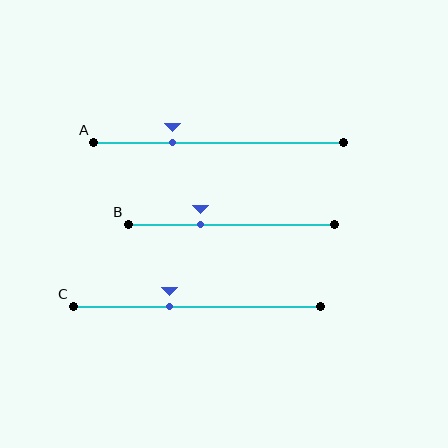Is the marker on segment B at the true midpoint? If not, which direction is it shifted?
No, the marker on segment B is shifted to the left by about 15% of the segment length.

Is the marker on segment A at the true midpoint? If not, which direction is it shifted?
No, the marker on segment A is shifted to the left by about 19% of the segment length.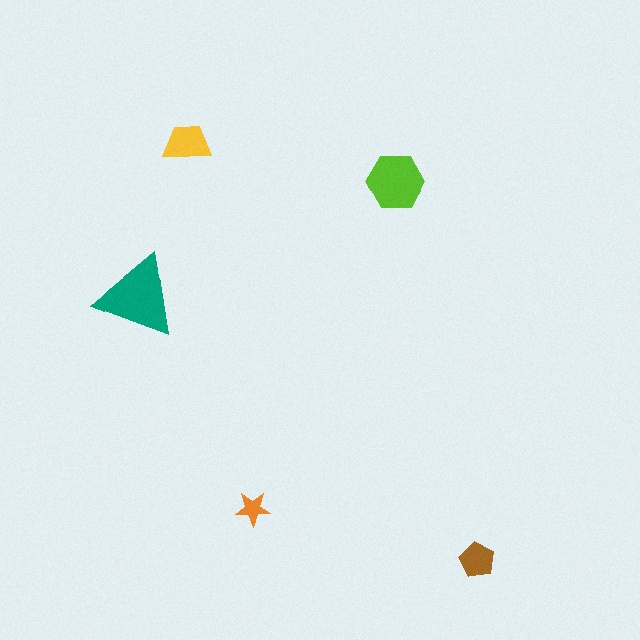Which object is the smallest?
The orange star.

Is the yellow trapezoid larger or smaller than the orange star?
Larger.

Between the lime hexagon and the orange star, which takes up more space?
The lime hexagon.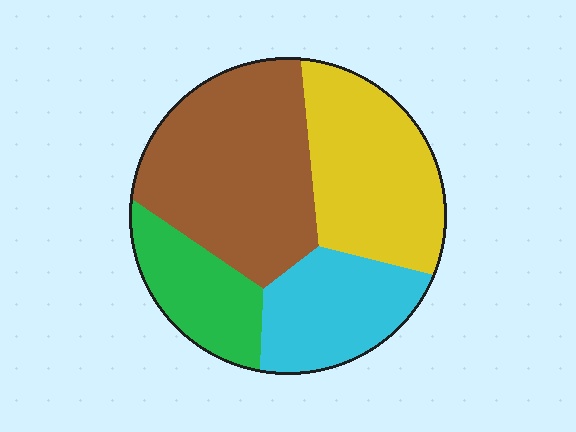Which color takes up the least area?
Green, at roughly 15%.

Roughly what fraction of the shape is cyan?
Cyan takes up about one fifth (1/5) of the shape.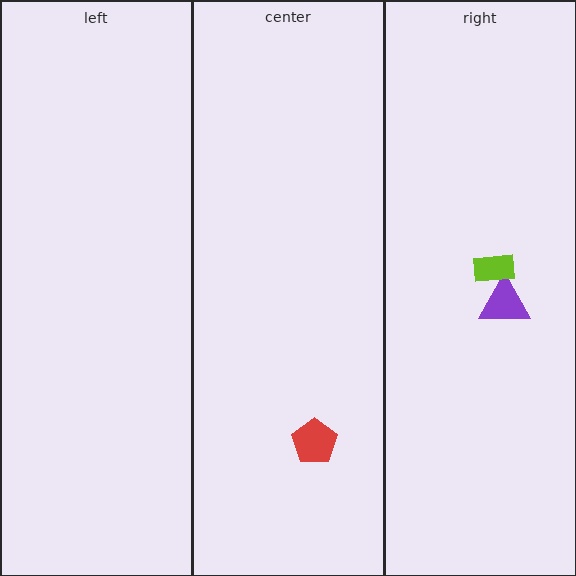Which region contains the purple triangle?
The right region.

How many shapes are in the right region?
2.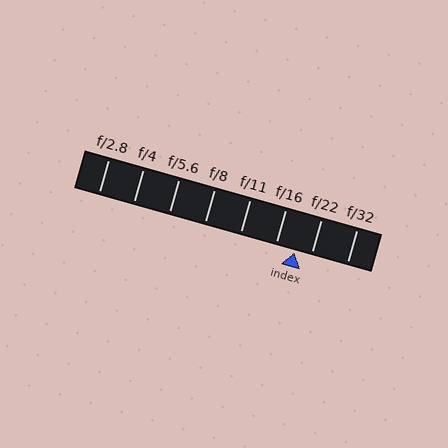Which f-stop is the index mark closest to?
The index mark is closest to f/22.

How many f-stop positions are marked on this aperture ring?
There are 8 f-stop positions marked.